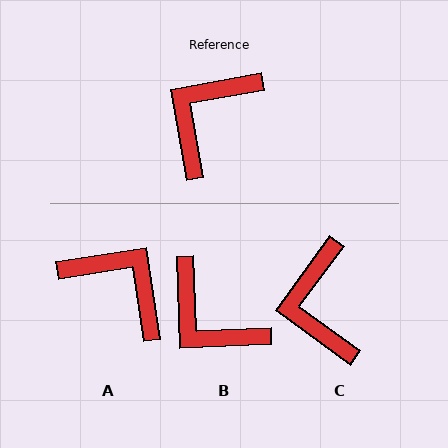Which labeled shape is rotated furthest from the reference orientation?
A, about 92 degrees away.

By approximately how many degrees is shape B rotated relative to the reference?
Approximately 82 degrees counter-clockwise.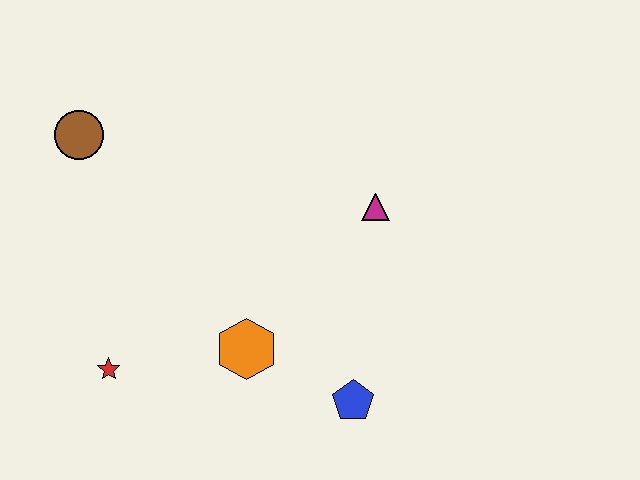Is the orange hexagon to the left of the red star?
No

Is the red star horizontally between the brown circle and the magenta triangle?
Yes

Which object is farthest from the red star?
The magenta triangle is farthest from the red star.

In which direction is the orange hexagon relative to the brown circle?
The orange hexagon is below the brown circle.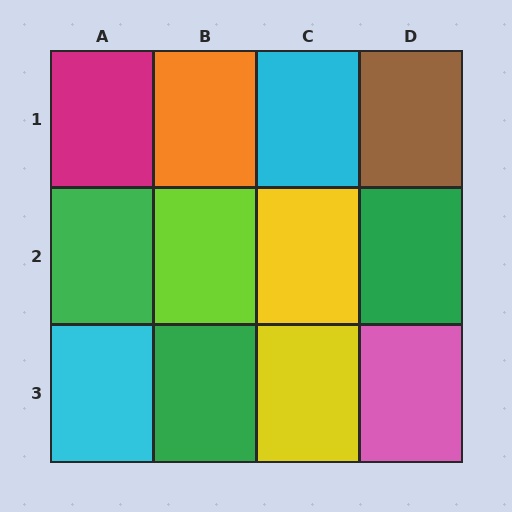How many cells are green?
3 cells are green.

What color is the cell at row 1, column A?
Magenta.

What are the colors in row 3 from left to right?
Cyan, green, yellow, pink.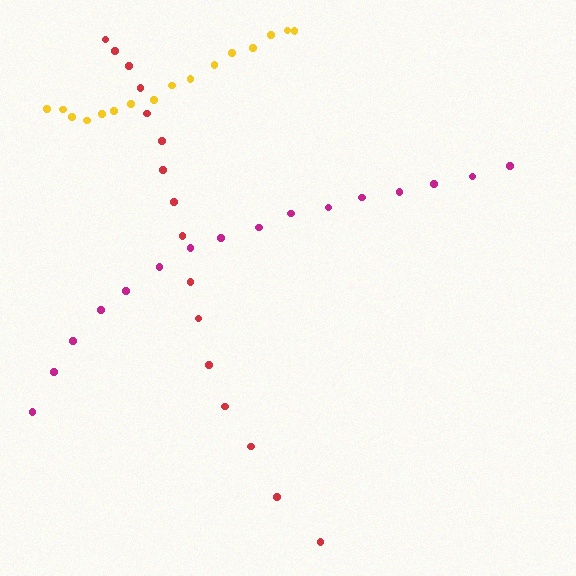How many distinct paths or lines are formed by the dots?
There are 3 distinct paths.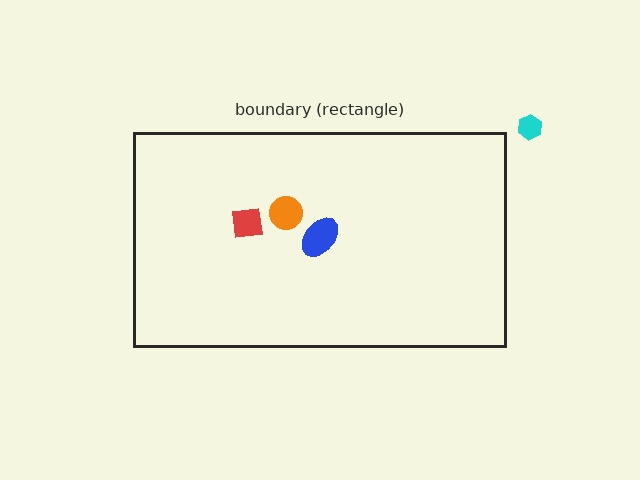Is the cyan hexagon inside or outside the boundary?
Outside.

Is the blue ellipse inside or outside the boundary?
Inside.